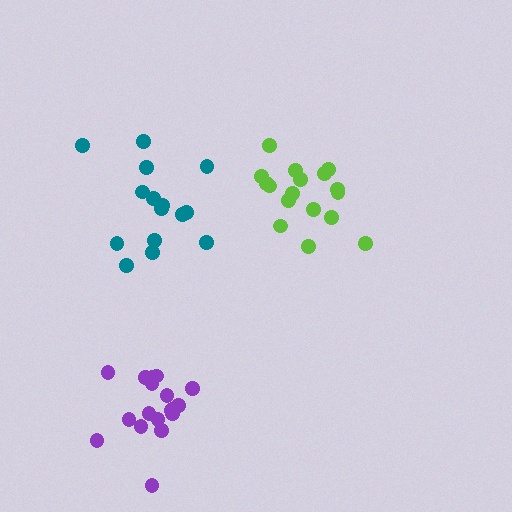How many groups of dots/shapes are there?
There are 3 groups.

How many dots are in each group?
Group 1: 17 dots, Group 2: 18 dots, Group 3: 15 dots (50 total).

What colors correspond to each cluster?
The clusters are colored: lime, purple, teal.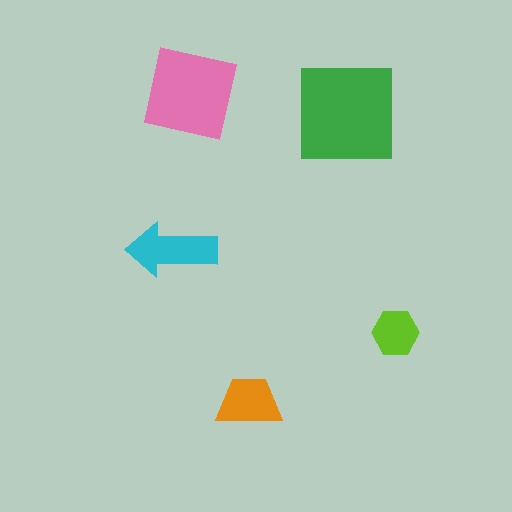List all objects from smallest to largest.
The lime hexagon, the orange trapezoid, the cyan arrow, the pink square, the green square.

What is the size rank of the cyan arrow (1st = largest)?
3rd.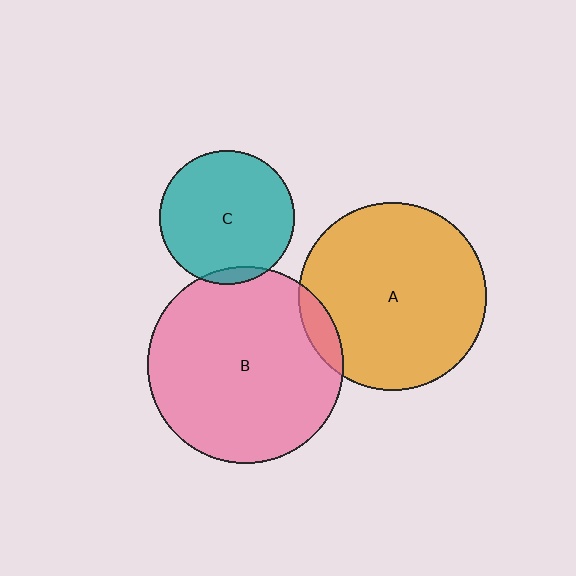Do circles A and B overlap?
Yes.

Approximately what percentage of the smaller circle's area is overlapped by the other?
Approximately 5%.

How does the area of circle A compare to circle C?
Approximately 2.0 times.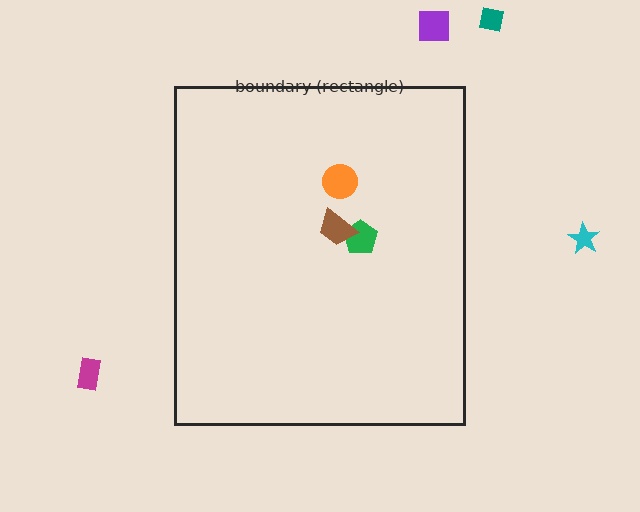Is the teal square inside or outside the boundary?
Outside.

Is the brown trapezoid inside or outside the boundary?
Inside.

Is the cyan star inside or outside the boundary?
Outside.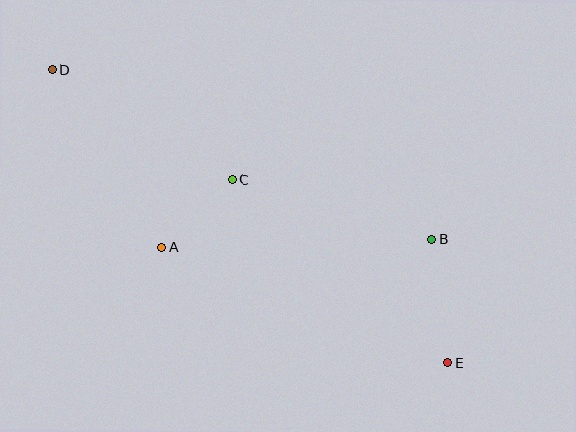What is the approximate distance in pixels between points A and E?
The distance between A and E is approximately 309 pixels.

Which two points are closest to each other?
Points A and C are closest to each other.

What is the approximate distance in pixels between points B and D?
The distance between B and D is approximately 416 pixels.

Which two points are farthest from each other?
Points D and E are farthest from each other.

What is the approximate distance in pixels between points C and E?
The distance between C and E is approximately 282 pixels.